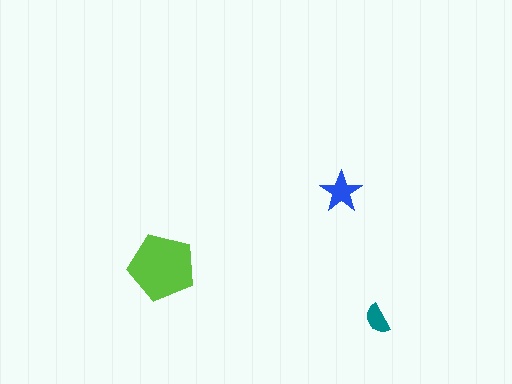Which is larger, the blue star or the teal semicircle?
The blue star.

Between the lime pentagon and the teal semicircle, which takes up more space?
The lime pentagon.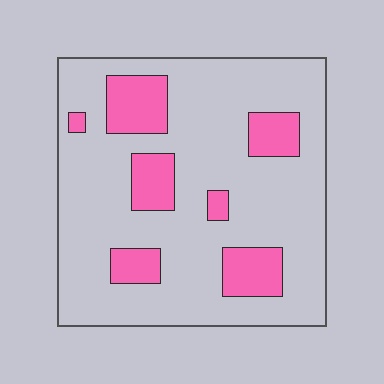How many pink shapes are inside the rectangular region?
7.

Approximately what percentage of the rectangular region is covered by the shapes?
Approximately 20%.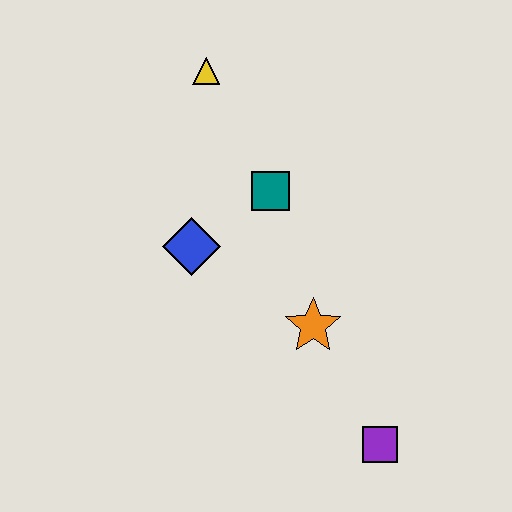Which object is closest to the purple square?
The orange star is closest to the purple square.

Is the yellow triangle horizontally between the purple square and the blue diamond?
Yes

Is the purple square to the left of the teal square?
No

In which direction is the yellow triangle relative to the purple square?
The yellow triangle is above the purple square.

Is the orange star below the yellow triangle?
Yes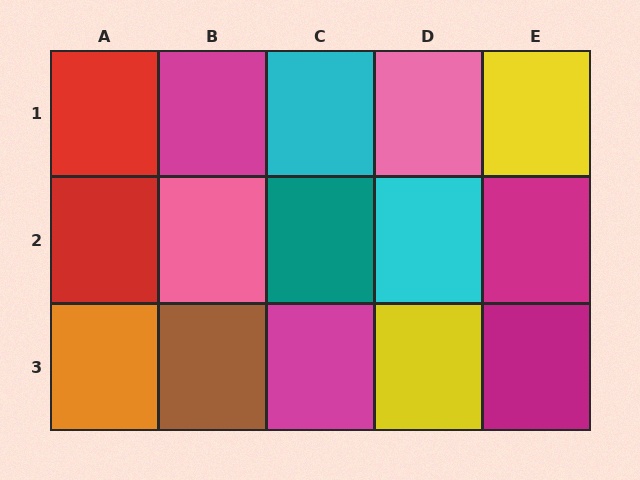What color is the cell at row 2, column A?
Red.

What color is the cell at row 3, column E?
Magenta.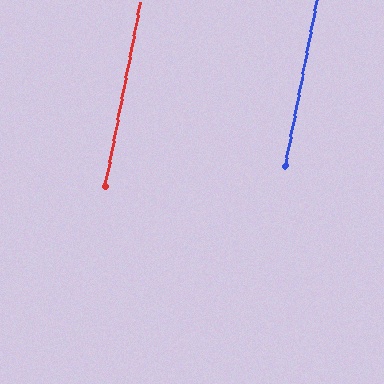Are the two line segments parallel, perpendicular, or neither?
Parallel — their directions differ by only 0.4°.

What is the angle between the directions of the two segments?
Approximately 0 degrees.